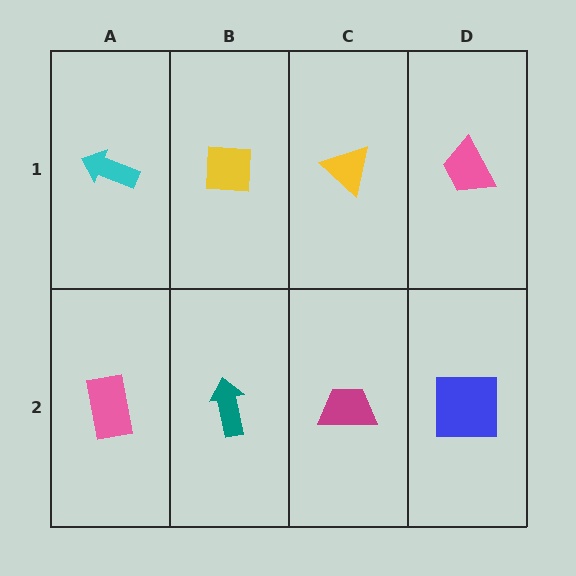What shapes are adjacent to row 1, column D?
A blue square (row 2, column D), a yellow triangle (row 1, column C).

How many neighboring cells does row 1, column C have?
3.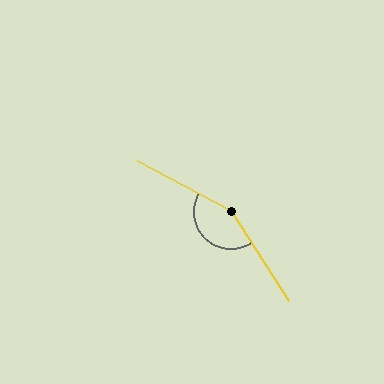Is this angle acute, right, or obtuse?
It is obtuse.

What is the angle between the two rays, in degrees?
Approximately 151 degrees.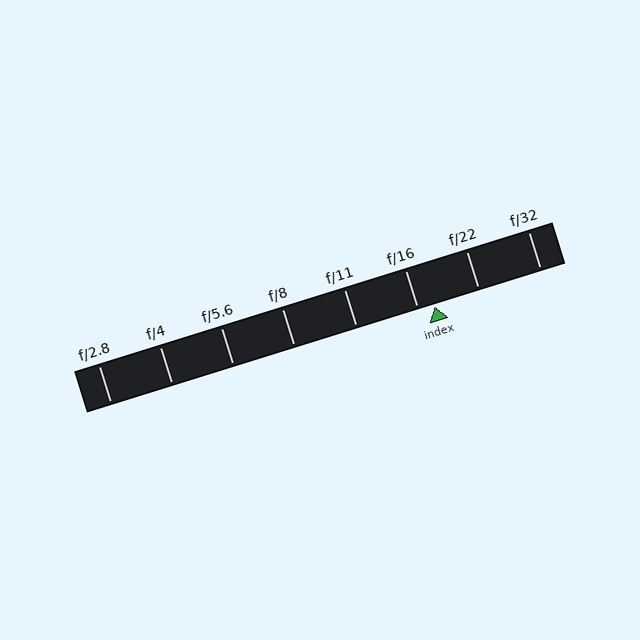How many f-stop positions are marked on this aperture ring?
There are 8 f-stop positions marked.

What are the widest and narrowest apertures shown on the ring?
The widest aperture shown is f/2.8 and the narrowest is f/32.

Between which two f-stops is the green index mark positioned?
The index mark is between f/16 and f/22.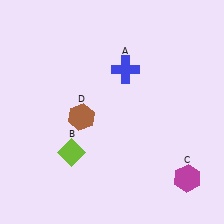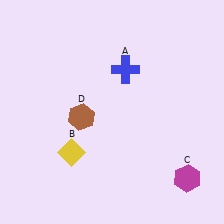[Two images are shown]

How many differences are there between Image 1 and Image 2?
There is 1 difference between the two images.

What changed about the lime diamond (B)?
In Image 1, B is lime. In Image 2, it changed to yellow.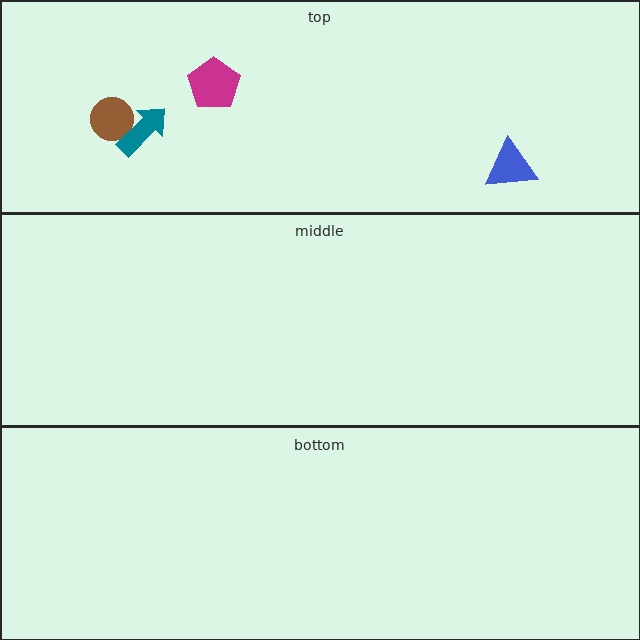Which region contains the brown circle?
The top region.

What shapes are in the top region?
The blue triangle, the magenta pentagon, the brown circle, the teal arrow.